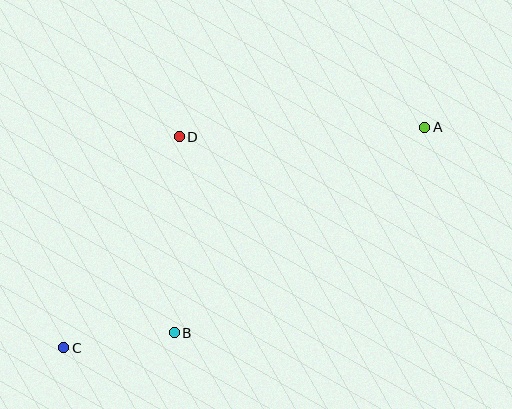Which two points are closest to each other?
Points B and C are closest to each other.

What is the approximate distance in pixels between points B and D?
The distance between B and D is approximately 196 pixels.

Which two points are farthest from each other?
Points A and C are farthest from each other.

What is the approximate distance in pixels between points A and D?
The distance between A and D is approximately 246 pixels.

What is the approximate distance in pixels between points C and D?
The distance between C and D is approximately 241 pixels.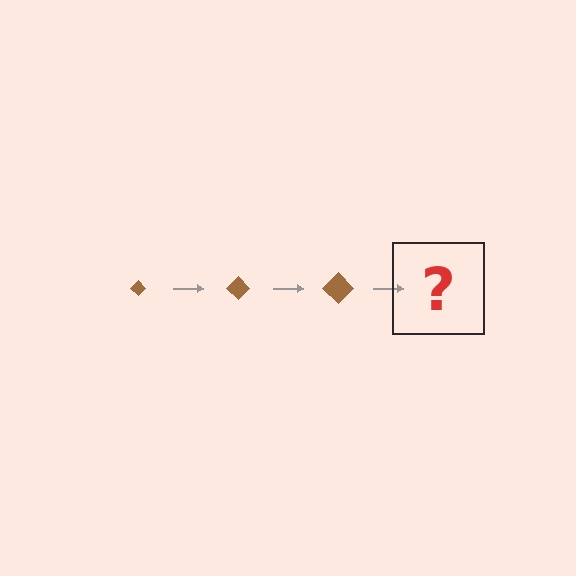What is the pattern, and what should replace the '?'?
The pattern is that the diamond gets progressively larger each step. The '?' should be a brown diamond, larger than the previous one.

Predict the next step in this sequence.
The next step is a brown diamond, larger than the previous one.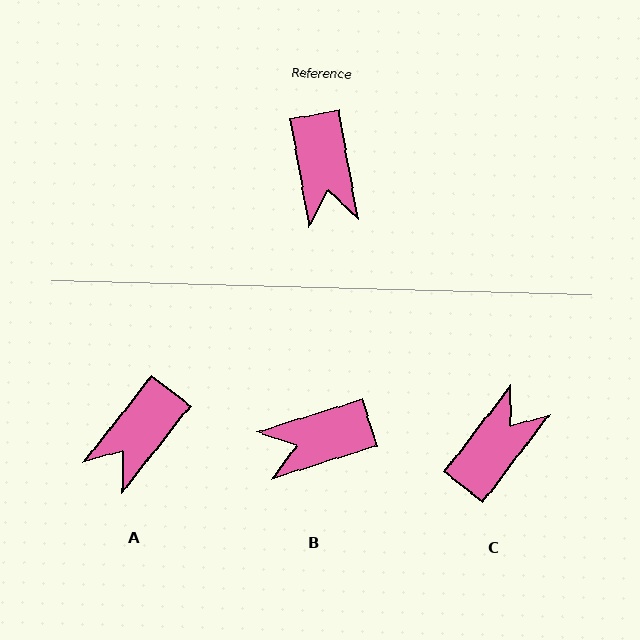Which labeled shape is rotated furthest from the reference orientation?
C, about 133 degrees away.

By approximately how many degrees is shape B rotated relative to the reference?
Approximately 82 degrees clockwise.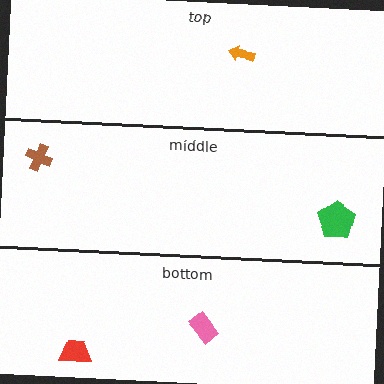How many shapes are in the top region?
1.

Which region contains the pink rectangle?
The bottom region.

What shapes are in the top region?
The orange arrow.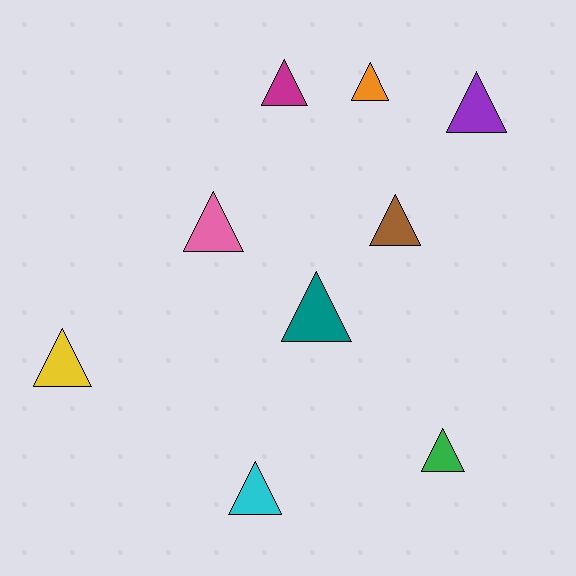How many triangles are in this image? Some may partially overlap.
There are 9 triangles.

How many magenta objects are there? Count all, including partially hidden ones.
There is 1 magenta object.